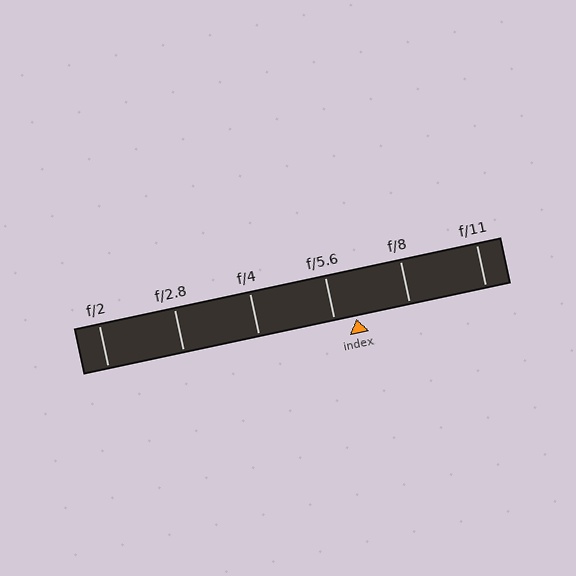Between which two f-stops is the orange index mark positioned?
The index mark is between f/5.6 and f/8.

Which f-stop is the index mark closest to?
The index mark is closest to f/5.6.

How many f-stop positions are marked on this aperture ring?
There are 6 f-stop positions marked.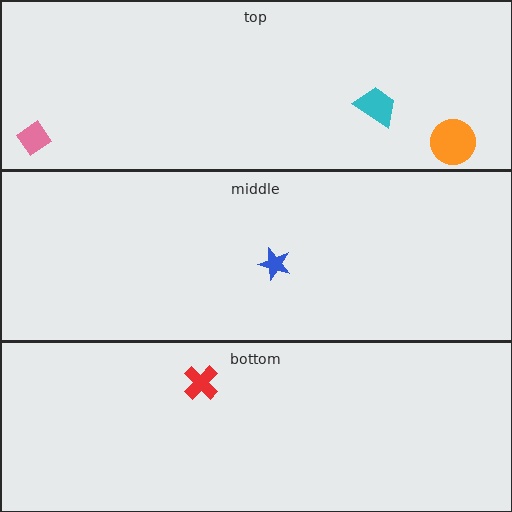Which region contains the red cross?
The bottom region.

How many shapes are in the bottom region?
1.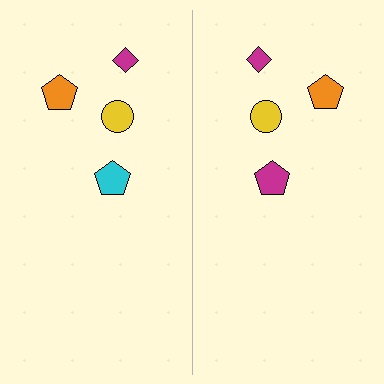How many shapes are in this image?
There are 8 shapes in this image.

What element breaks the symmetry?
The magenta pentagon on the right side breaks the symmetry — its mirror counterpart is cyan.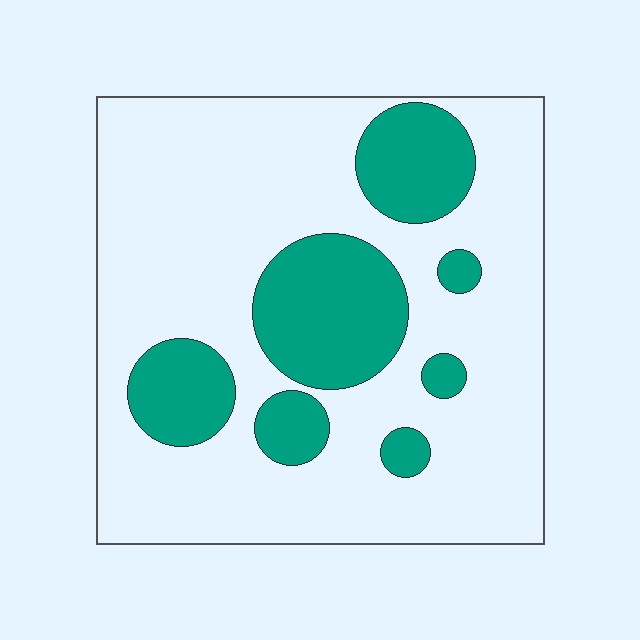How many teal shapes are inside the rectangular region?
7.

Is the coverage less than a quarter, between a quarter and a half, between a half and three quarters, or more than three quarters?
Less than a quarter.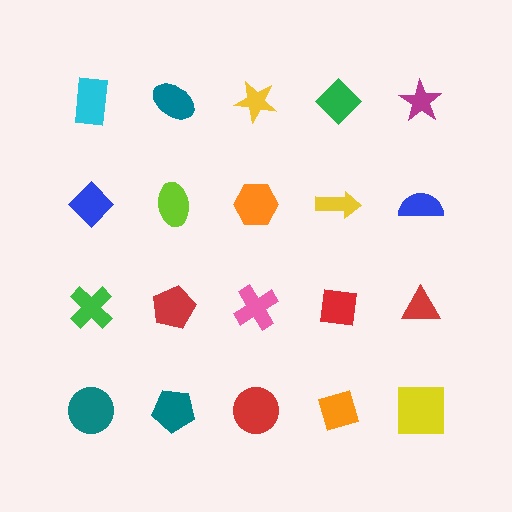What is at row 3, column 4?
A red square.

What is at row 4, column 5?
A yellow square.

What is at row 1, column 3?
A yellow star.